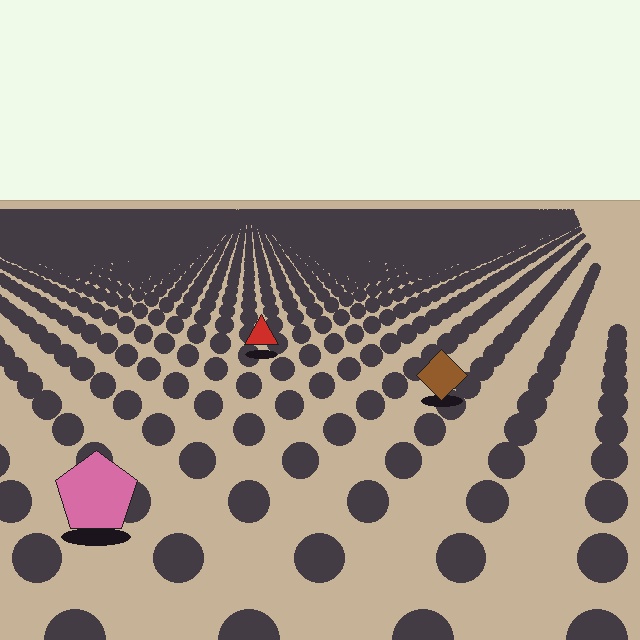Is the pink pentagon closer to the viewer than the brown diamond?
Yes. The pink pentagon is closer — you can tell from the texture gradient: the ground texture is coarser near it.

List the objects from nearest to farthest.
From nearest to farthest: the pink pentagon, the brown diamond, the red triangle.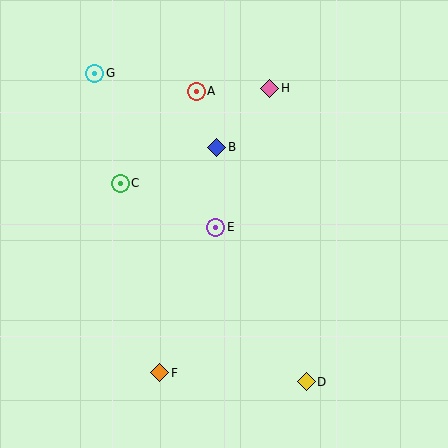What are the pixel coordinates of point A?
Point A is at (196, 91).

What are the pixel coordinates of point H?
Point H is at (270, 88).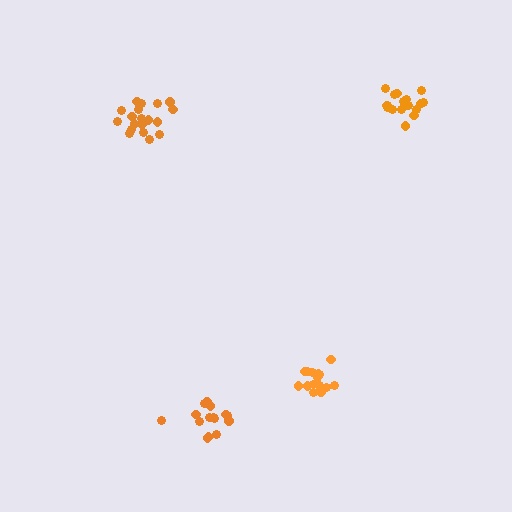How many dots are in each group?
Group 1: 16 dots, Group 2: 19 dots, Group 3: 18 dots, Group 4: 15 dots (68 total).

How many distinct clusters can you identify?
There are 4 distinct clusters.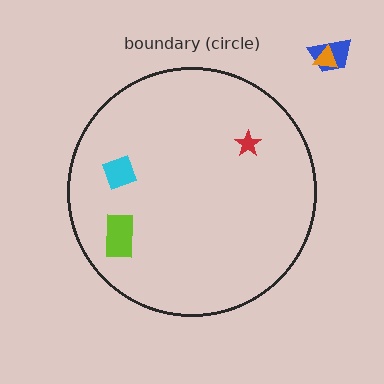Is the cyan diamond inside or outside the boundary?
Inside.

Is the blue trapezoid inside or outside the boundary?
Outside.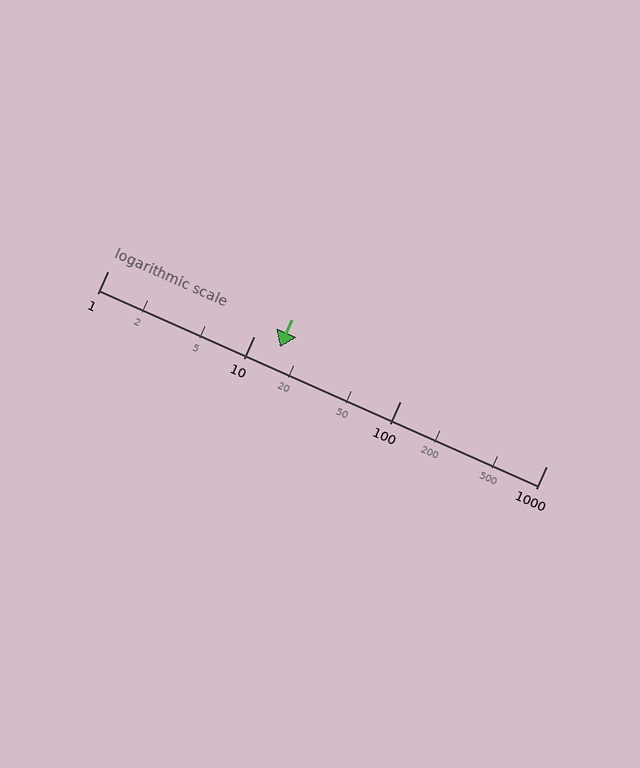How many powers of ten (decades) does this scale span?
The scale spans 3 decades, from 1 to 1000.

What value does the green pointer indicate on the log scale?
The pointer indicates approximately 15.